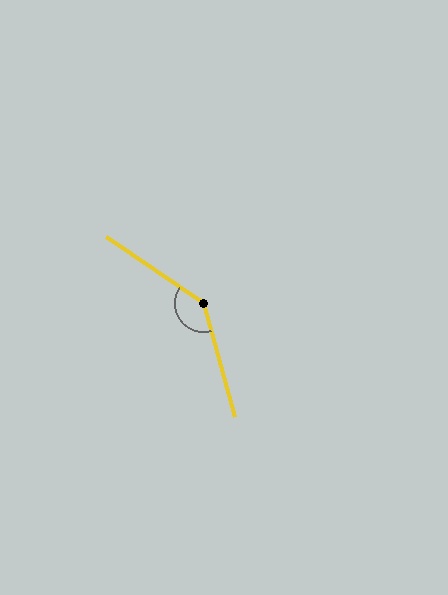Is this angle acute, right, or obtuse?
It is obtuse.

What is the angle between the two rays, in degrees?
Approximately 140 degrees.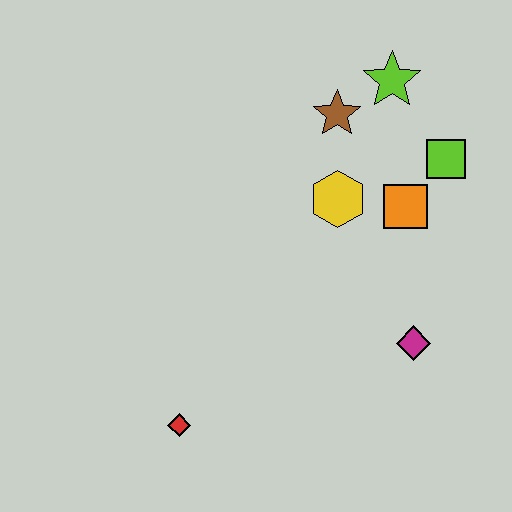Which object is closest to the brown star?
The lime star is closest to the brown star.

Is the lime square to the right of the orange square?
Yes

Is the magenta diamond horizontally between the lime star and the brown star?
No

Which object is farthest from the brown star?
The red diamond is farthest from the brown star.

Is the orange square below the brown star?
Yes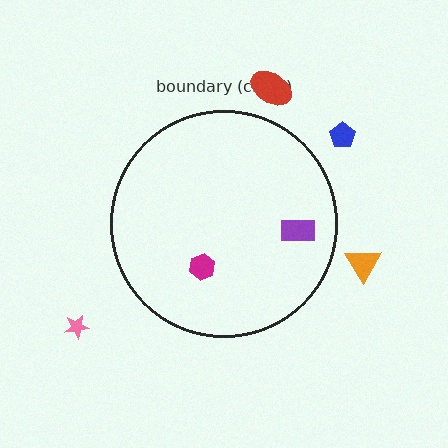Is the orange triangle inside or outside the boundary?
Outside.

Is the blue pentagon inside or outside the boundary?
Outside.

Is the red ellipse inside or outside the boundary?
Outside.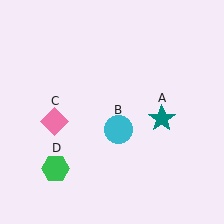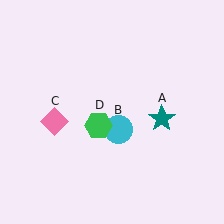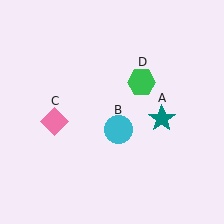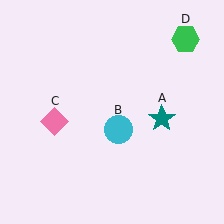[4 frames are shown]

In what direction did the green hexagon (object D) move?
The green hexagon (object D) moved up and to the right.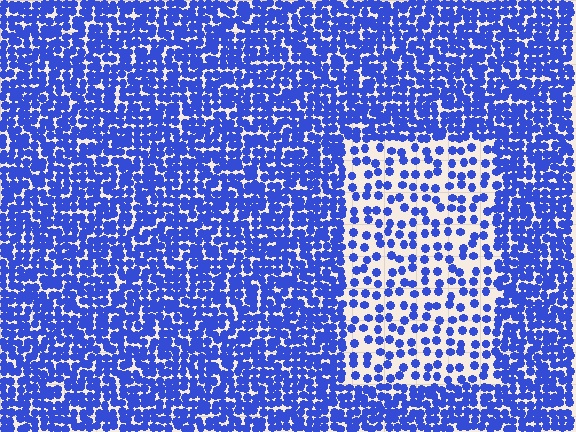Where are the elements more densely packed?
The elements are more densely packed outside the rectangle boundary.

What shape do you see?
I see a rectangle.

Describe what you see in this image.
The image contains small blue elements arranged at two different densities. A rectangle-shaped region is visible where the elements are less densely packed than the surrounding area.